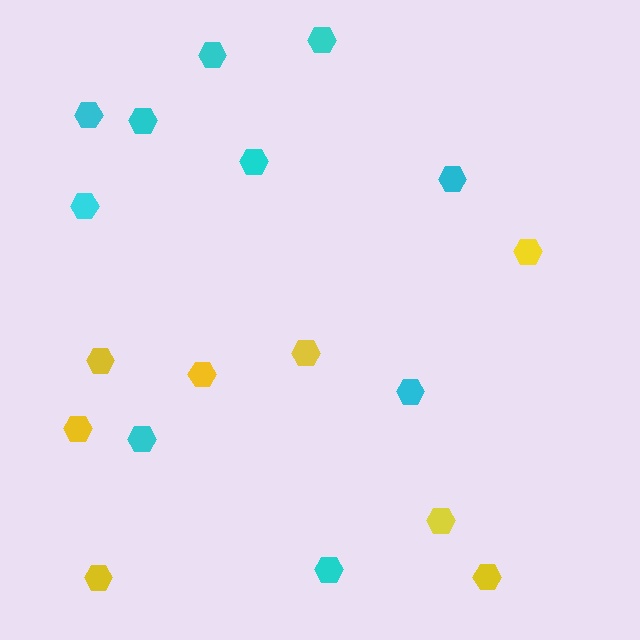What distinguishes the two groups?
There are 2 groups: one group of cyan hexagons (10) and one group of yellow hexagons (8).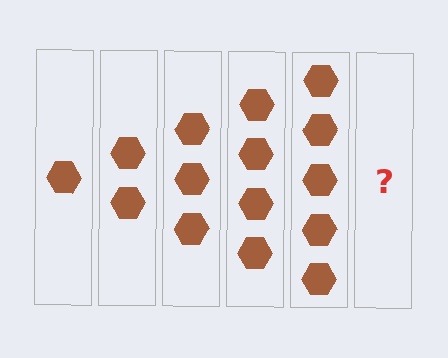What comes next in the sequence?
The next element should be 6 hexagons.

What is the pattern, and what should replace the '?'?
The pattern is that each step adds one more hexagon. The '?' should be 6 hexagons.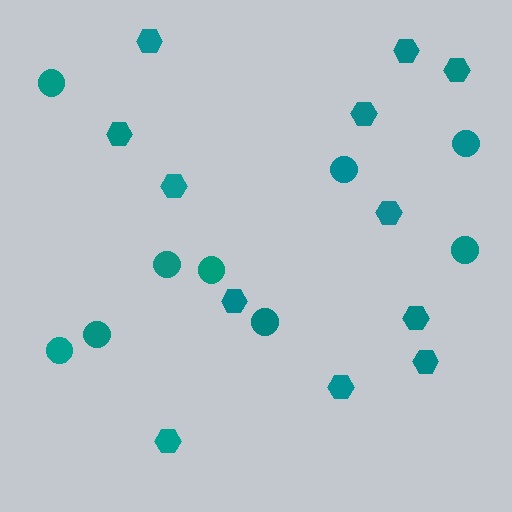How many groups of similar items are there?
There are 2 groups: one group of circles (9) and one group of hexagons (12).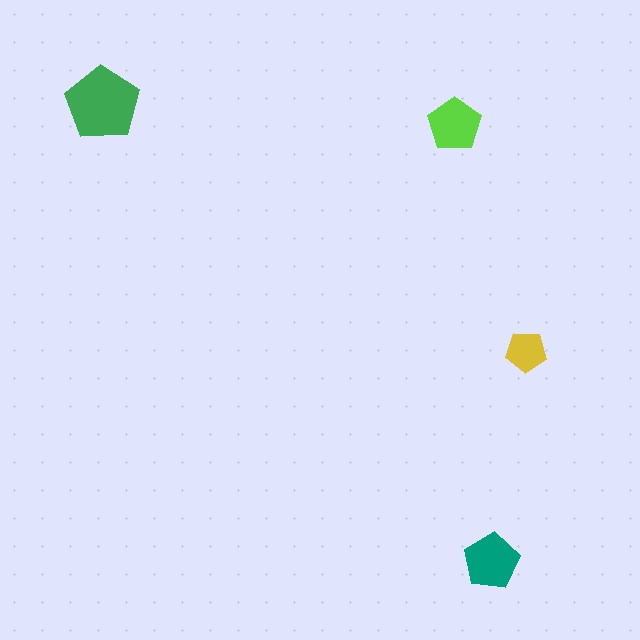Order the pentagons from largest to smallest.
the green one, the teal one, the lime one, the yellow one.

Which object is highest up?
The green pentagon is topmost.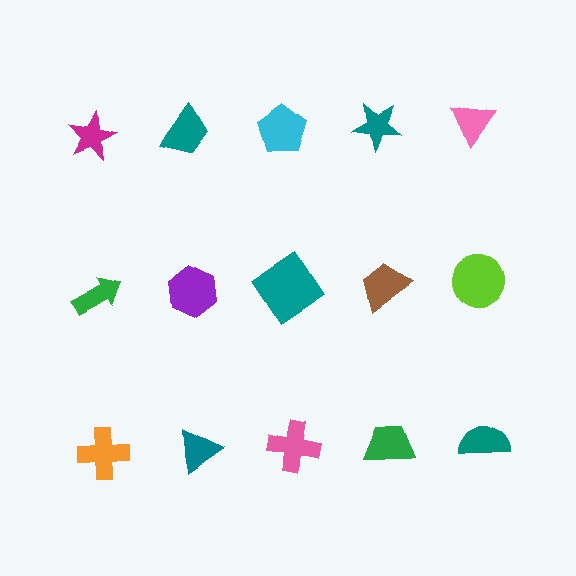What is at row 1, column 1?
A magenta star.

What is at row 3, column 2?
A teal triangle.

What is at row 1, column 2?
A teal trapezoid.